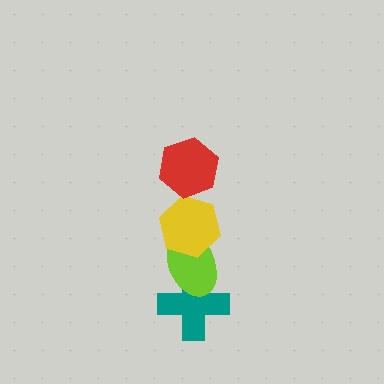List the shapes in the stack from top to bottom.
From top to bottom: the red hexagon, the yellow hexagon, the lime ellipse, the teal cross.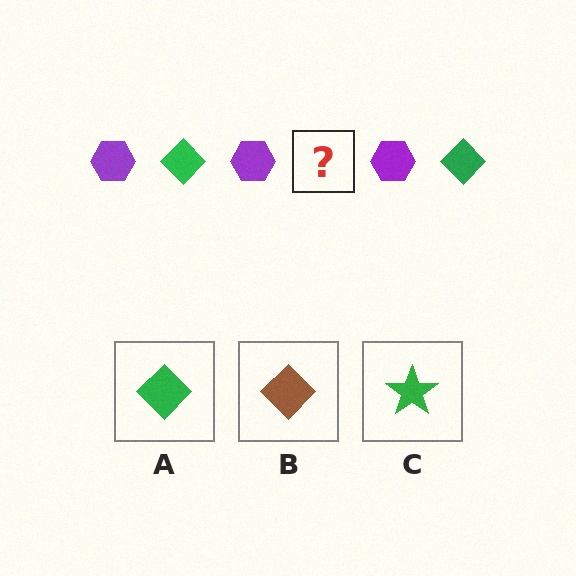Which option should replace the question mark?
Option A.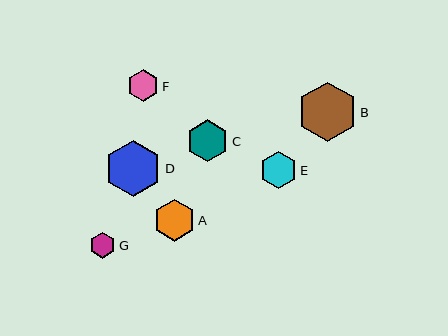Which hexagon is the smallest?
Hexagon G is the smallest with a size of approximately 26 pixels.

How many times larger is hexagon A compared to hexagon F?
Hexagon A is approximately 1.3 times the size of hexagon F.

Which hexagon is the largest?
Hexagon B is the largest with a size of approximately 60 pixels.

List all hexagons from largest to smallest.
From largest to smallest: B, D, C, A, E, F, G.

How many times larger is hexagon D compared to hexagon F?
Hexagon D is approximately 1.8 times the size of hexagon F.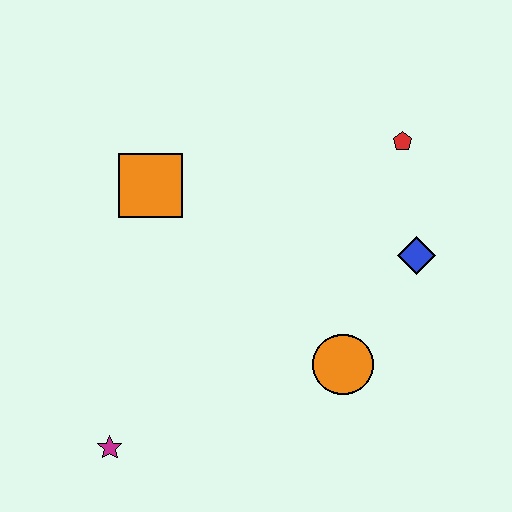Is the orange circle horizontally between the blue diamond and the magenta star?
Yes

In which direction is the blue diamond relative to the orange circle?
The blue diamond is above the orange circle.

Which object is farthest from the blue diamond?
The magenta star is farthest from the blue diamond.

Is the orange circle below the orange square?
Yes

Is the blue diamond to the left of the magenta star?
No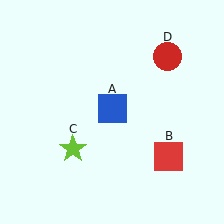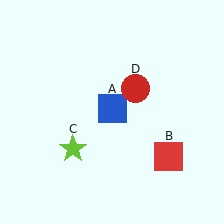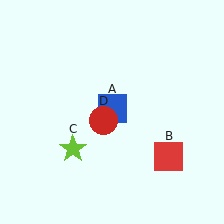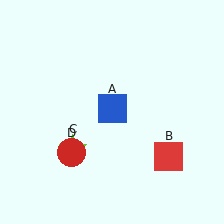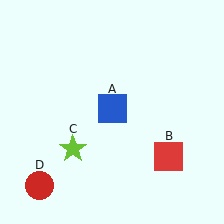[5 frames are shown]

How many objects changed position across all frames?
1 object changed position: red circle (object D).